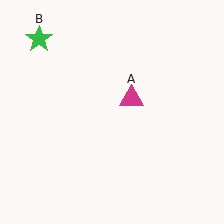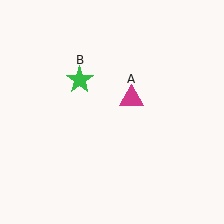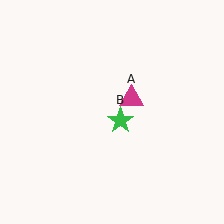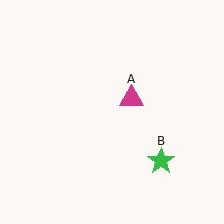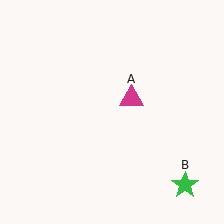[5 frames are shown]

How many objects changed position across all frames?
1 object changed position: green star (object B).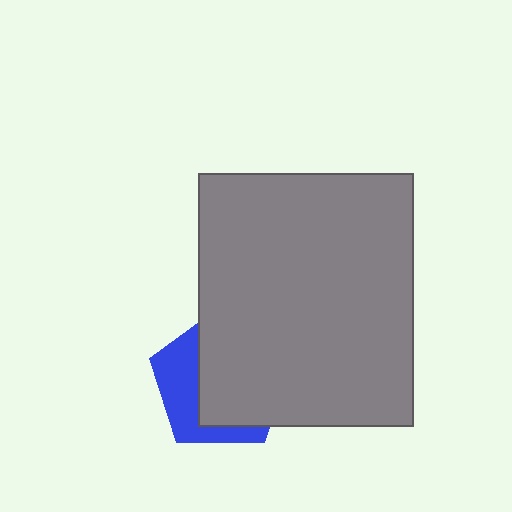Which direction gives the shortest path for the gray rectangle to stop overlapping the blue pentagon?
Moving right gives the shortest separation.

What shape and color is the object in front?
The object in front is a gray rectangle.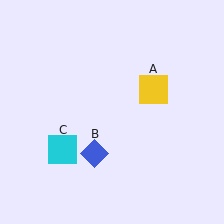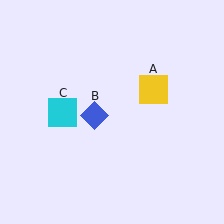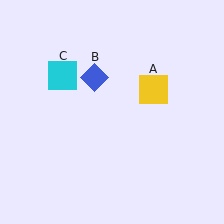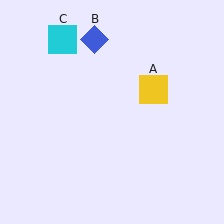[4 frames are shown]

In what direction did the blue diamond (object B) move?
The blue diamond (object B) moved up.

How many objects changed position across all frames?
2 objects changed position: blue diamond (object B), cyan square (object C).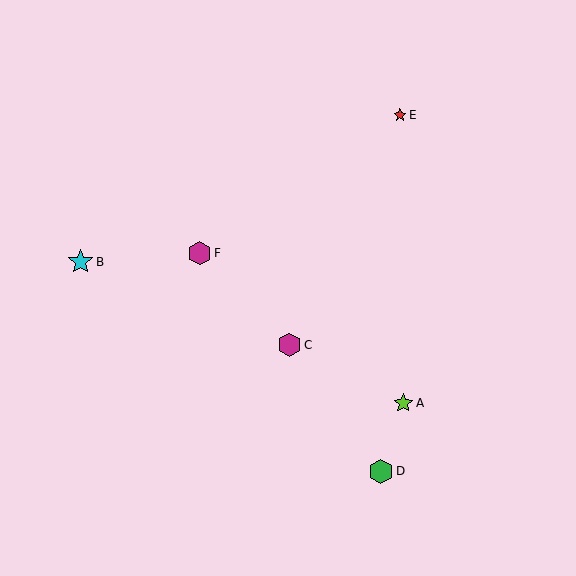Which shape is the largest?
The cyan star (labeled B) is the largest.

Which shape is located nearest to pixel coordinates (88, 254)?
The cyan star (labeled B) at (80, 262) is nearest to that location.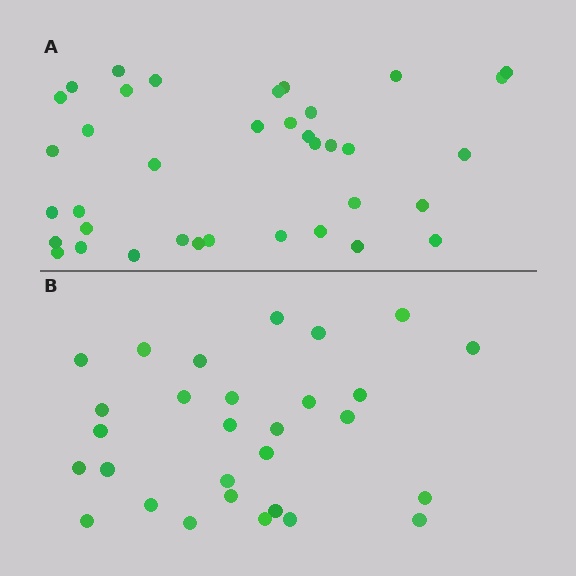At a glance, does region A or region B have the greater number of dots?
Region A (the top region) has more dots.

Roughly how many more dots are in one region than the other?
Region A has roughly 8 or so more dots than region B.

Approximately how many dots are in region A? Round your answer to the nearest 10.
About 40 dots. (The exact count is 37, which rounds to 40.)